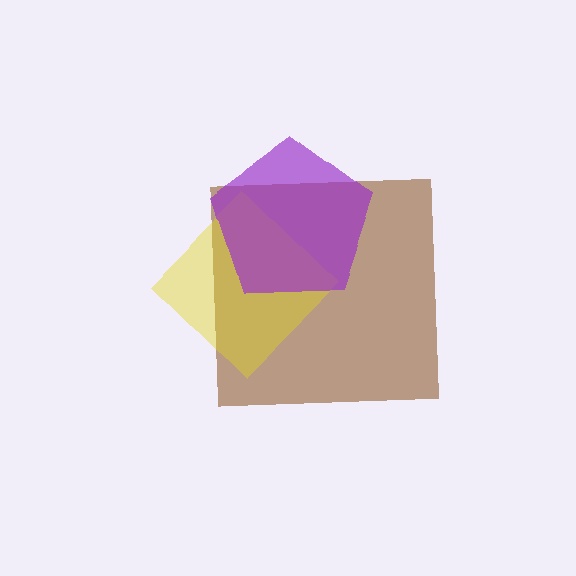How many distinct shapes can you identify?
There are 3 distinct shapes: a brown square, a yellow diamond, a purple pentagon.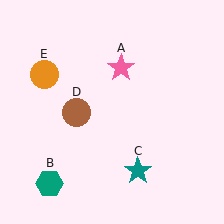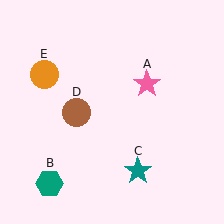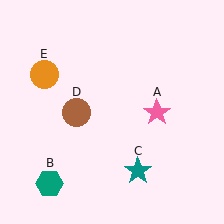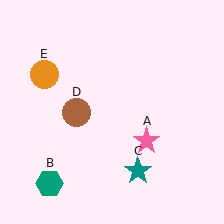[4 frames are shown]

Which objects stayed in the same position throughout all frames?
Teal hexagon (object B) and teal star (object C) and brown circle (object D) and orange circle (object E) remained stationary.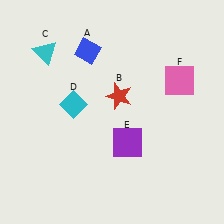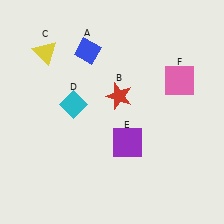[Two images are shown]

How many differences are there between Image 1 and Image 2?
There is 1 difference between the two images.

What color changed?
The triangle (C) changed from cyan in Image 1 to yellow in Image 2.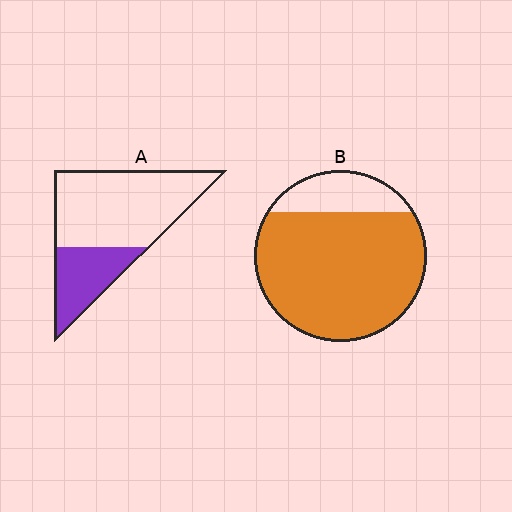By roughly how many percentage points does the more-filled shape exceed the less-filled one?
By roughly 50 percentage points (B over A).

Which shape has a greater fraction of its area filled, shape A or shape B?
Shape B.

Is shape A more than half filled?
No.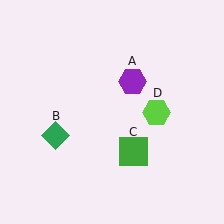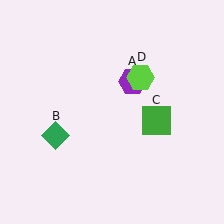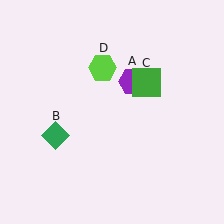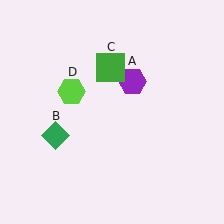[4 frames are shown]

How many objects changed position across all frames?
2 objects changed position: green square (object C), lime hexagon (object D).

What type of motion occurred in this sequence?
The green square (object C), lime hexagon (object D) rotated counterclockwise around the center of the scene.